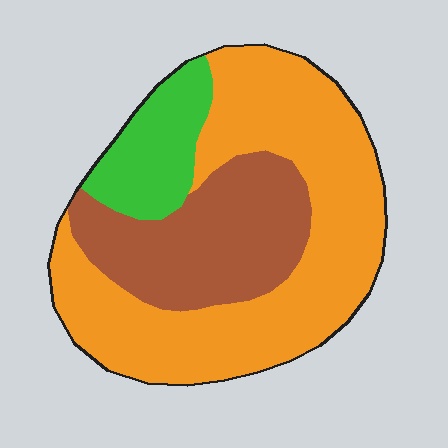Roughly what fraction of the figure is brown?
Brown takes up about one quarter (1/4) of the figure.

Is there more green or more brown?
Brown.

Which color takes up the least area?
Green, at roughly 15%.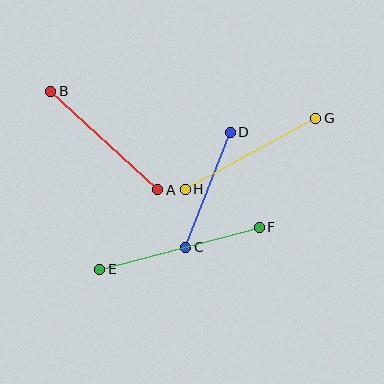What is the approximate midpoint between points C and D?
The midpoint is at approximately (208, 190) pixels.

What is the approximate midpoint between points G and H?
The midpoint is at approximately (250, 154) pixels.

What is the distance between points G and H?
The distance is approximately 149 pixels.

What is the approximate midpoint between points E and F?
The midpoint is at approximately (179, 248) pixels.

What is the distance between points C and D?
The distance is approximately 123 pixels.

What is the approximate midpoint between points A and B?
The midpoint is at approximately (104, 140) pixels.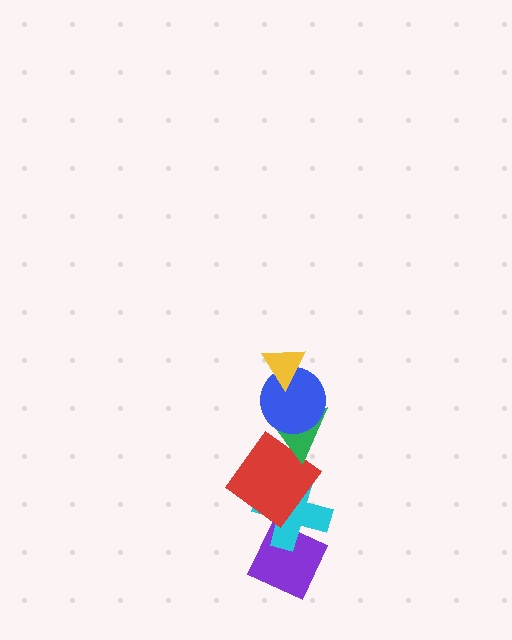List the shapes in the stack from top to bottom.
From top to bottom: the yellow triangle, the blue circle, the green triangle, the red diamond, the cyan cross, the purple diamond.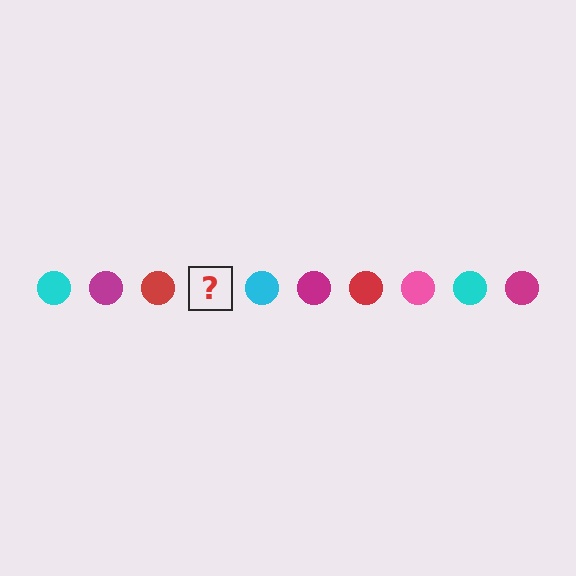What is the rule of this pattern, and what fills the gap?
The rule is that the pattern cycles through cyan, magenta, red, pink circles. The gap should be filled with a pink circle.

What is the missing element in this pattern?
The missing element is a pink circle.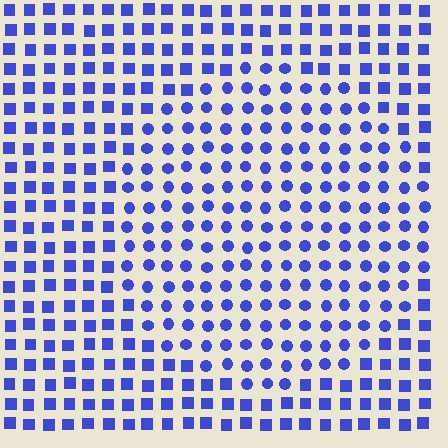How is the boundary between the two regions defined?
The boundary is defined by a change in element shape: circles inside vs. squares outside. All elements share the same color and spacing.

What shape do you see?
I see a circle.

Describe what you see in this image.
The image is filled with small blue elements arranged in a uniform grid. A circle-shaped region contains circles, while the surrounding area contains squares. The boundary is defined purely by the change in element shape.